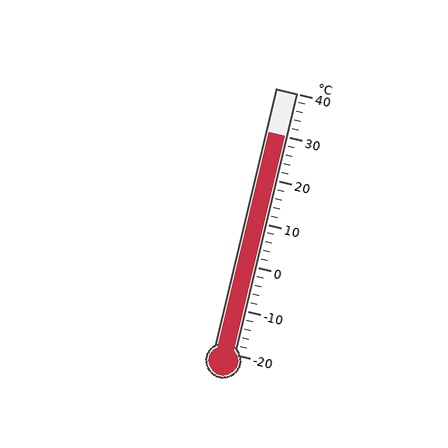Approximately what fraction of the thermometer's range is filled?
The thermometer is filled to approximately 85% of its range.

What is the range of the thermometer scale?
The thermometer scale ranges from -20°C to 40°C.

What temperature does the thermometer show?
The thermometer shows approximately 30°C.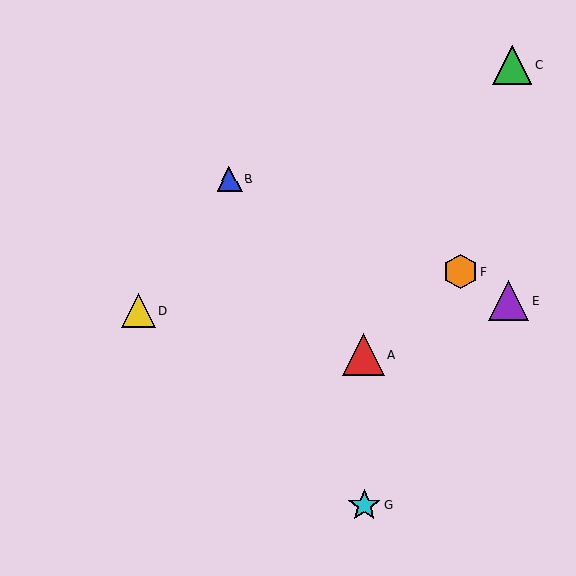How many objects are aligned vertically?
2 objects (A, G) are aligned vertically.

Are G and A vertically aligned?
Yes, both are at x≈364.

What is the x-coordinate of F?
Object F is at x≈460.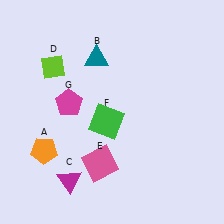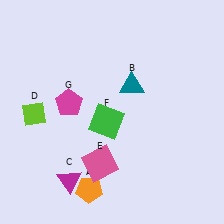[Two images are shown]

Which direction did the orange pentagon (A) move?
The orange pentagon (A) moved right.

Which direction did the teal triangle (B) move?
The teal triangle (B) moved right.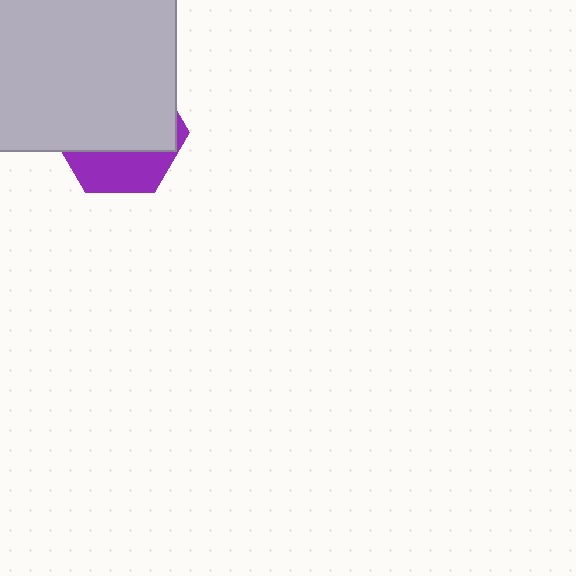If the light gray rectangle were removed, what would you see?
You would see the complete purple hexagon.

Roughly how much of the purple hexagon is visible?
A small part of it is visible (roughly 33%).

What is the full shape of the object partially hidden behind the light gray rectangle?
The partially hidden object is a purple hexagon.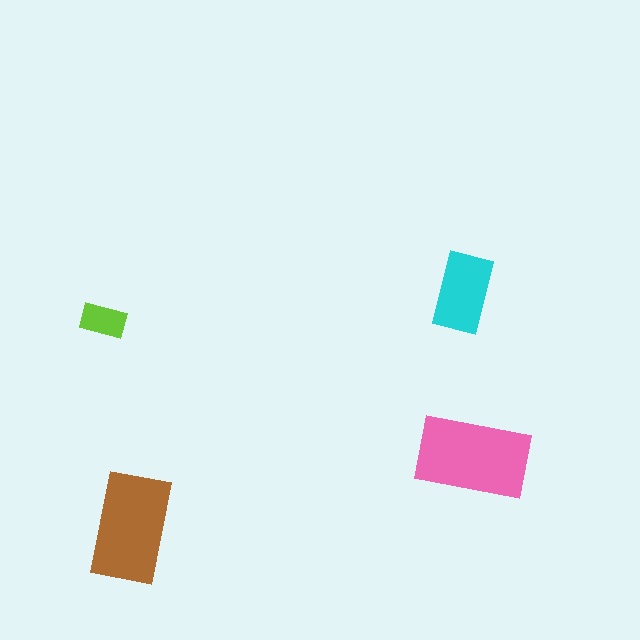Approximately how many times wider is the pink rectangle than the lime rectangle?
About 2.5 times wider.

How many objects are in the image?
There are 4 objects in the image.